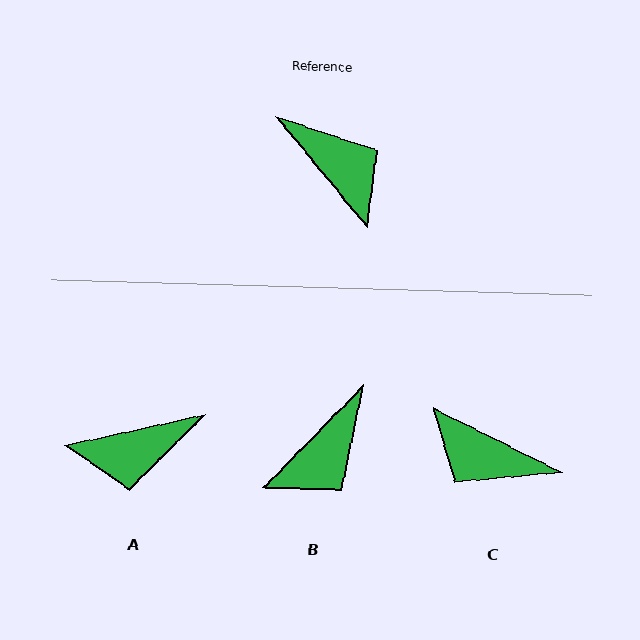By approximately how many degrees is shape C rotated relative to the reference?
Approximately 156 degrees clockwise.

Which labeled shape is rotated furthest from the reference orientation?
C, about 156 degrees away.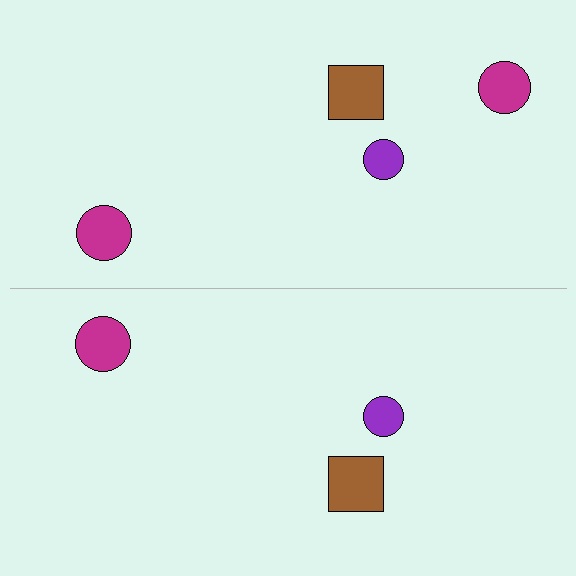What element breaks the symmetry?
A magenta circle is missing from the bottom side.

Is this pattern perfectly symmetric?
No, the pattern is not perfectly symmetric. A magenta circle is missing from the bottom side.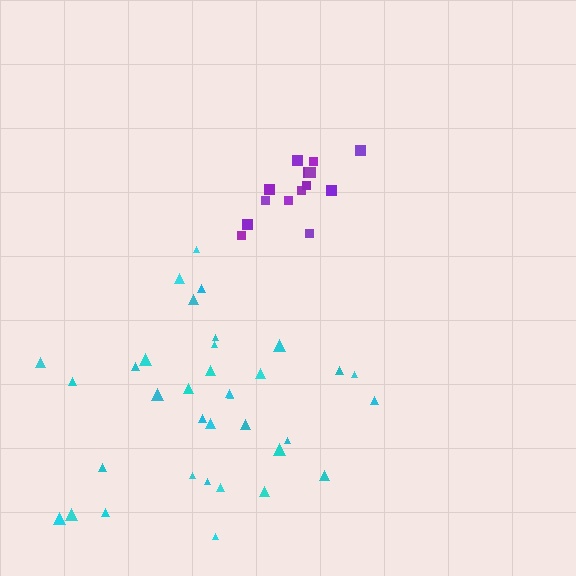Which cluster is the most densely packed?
Purple.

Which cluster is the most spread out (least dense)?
Cyan.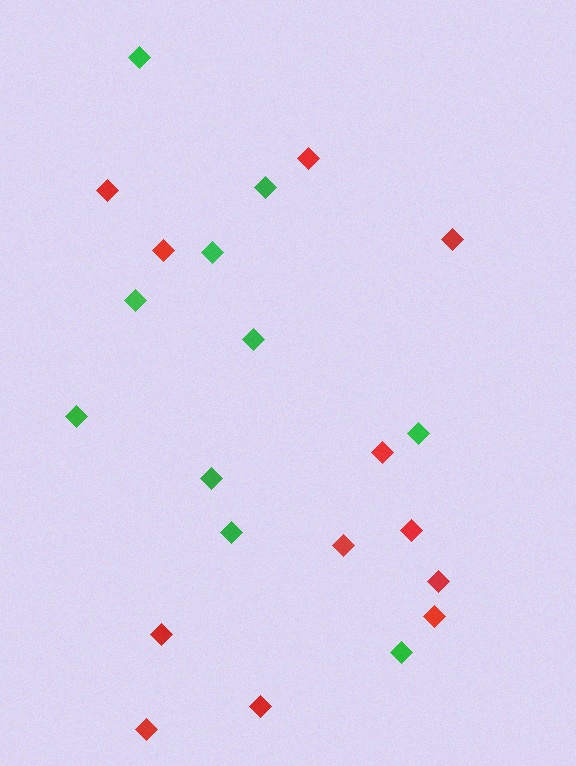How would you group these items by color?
There are 2 groups: one group of green diamonds (10) and one group of red diamonds (12).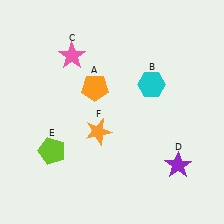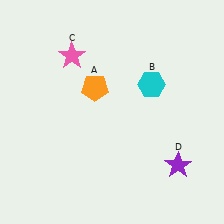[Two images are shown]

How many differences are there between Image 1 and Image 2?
There are 2 differences between the two images.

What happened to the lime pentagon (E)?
The lime pentagon (E) was removed in Image 2. It was in the bottom-left area of Image 1.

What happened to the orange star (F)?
The orange star (F) was removed in Image 2. It was in the bottom-left area of Image 1.